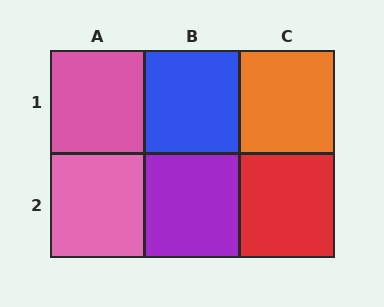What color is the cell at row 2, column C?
Red.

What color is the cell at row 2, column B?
Purple.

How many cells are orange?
1 cell is orange.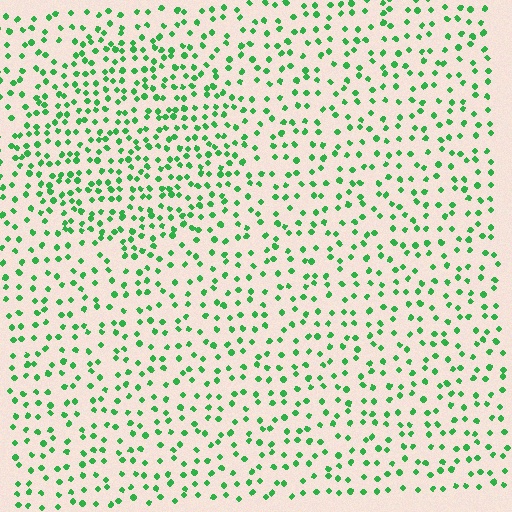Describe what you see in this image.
The image contains small green elements arranged at two different densities. A circle-shaped region is visible where the elements are more densely packed than the surrounding area.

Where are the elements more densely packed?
The elements are more densely packed inside the circle boundary.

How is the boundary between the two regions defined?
The boundary is defined by a change in element density (approximately 1.7x ratio). All elements are the same color, size, and shape.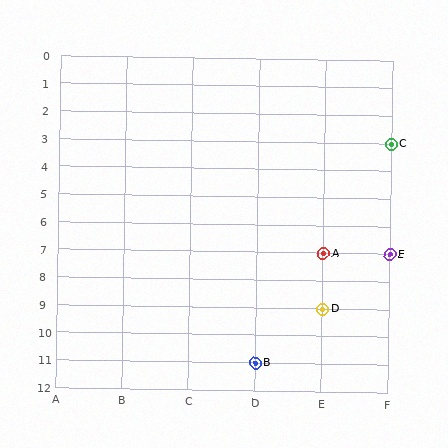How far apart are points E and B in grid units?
Points E and B are 2 columns and 4 rows apart (about 4.5 grid units diagonally).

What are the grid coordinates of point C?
Point C is at grid coordinates (F, 3).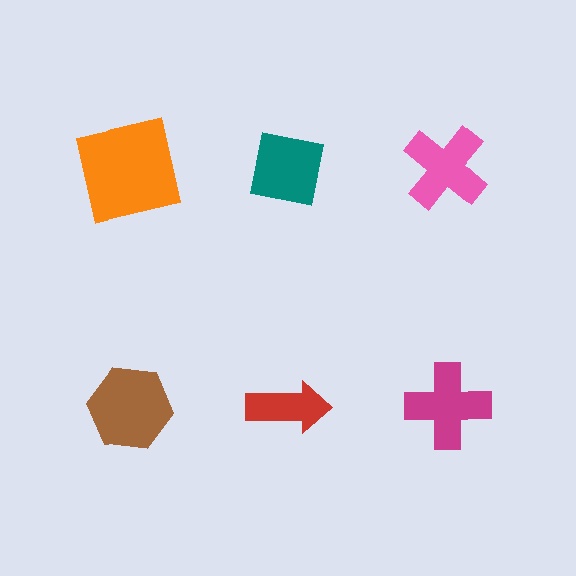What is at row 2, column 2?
A red arrow.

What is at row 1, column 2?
A teal square.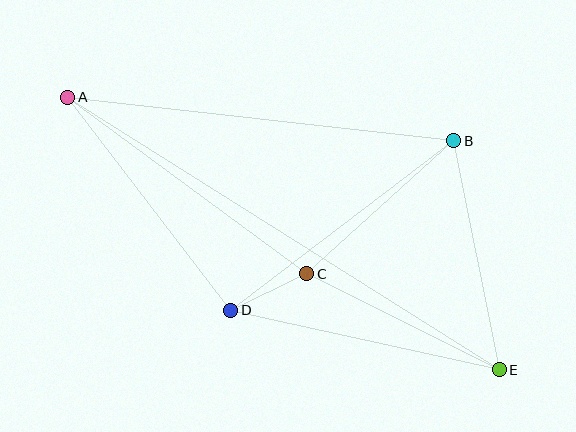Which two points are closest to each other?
Points C and D are closest to each other.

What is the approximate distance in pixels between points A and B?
The distance between A and B is approximately 389 pixels.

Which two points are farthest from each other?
Points A and E are farthest from each other.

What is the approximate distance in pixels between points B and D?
The distance between B and D is approximately 280 pixels.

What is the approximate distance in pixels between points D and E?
The distance between D and E is approximately 275 pixels.